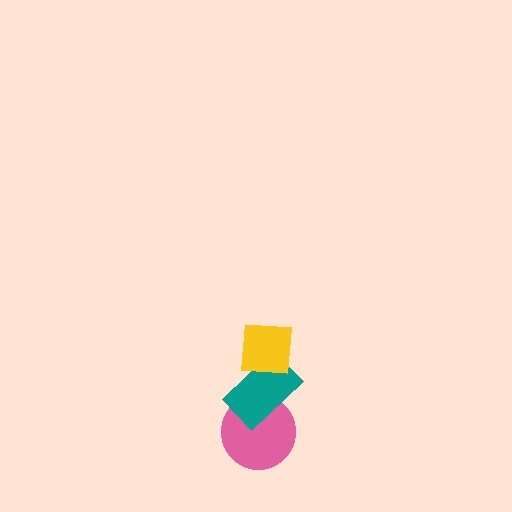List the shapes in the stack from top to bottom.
From top to bottom: the yellow square, the teal rectangle, the pink circle.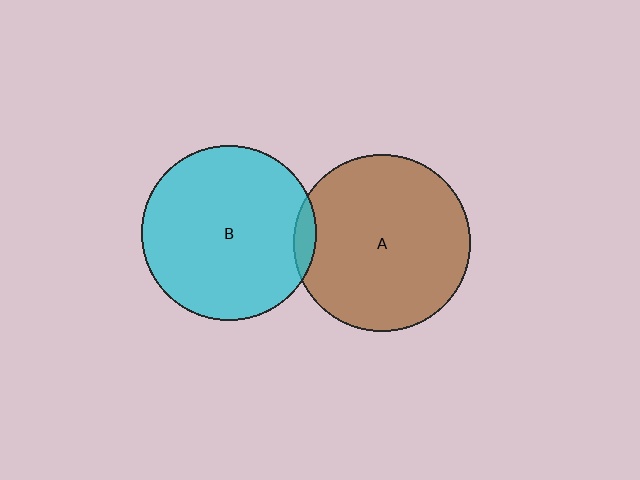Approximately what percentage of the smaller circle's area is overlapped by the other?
Approximately 5%.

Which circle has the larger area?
Circle A (brown).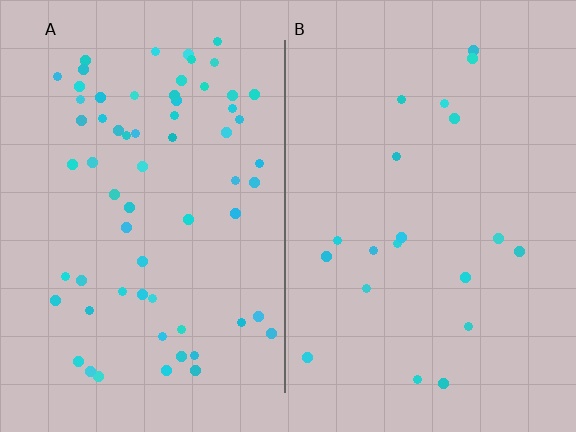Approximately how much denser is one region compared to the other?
Approximately 3.2× — region A over region B.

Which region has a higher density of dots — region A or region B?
A (the left).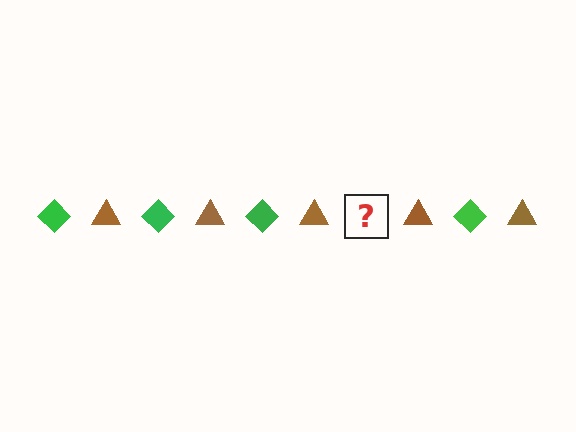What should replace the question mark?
The question mark should be replaced with a green diamond.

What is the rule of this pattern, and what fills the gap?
The rule is that the pattern alternates between green diamond and brown triangle. The gap should be filled with a green diamond.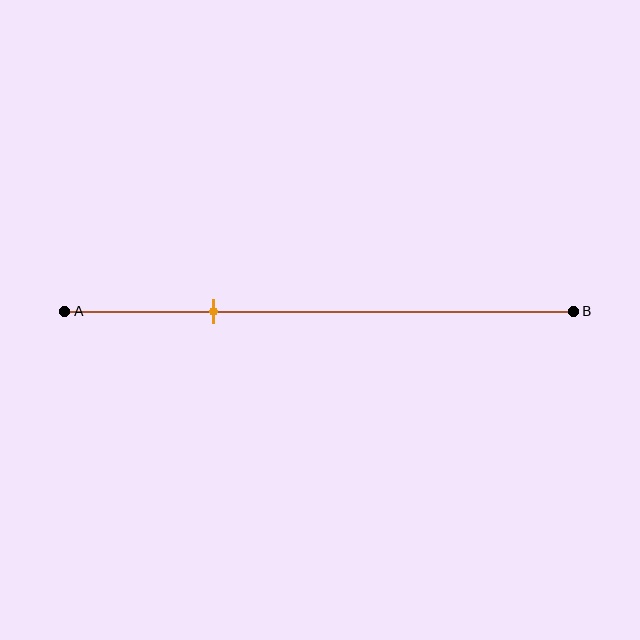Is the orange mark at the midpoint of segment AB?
No, the mark is at about 30% from A, not at the 50% midpoint.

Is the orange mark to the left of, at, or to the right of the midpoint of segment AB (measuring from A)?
The orange mark is to the left of the midpoint of segment AB.